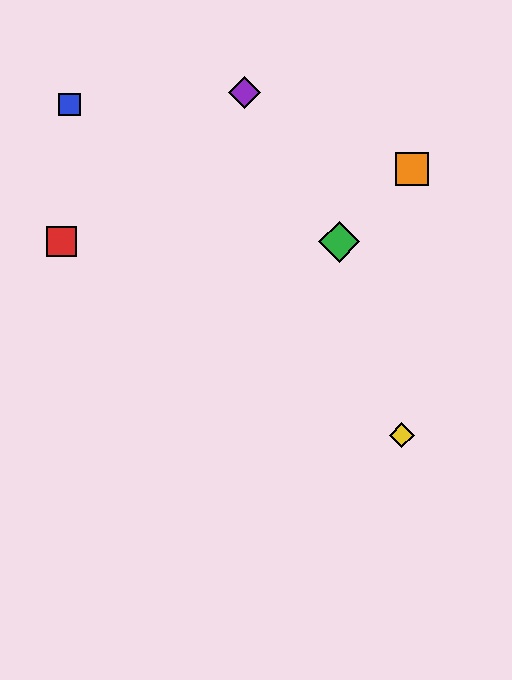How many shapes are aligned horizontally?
2 shapes (the red square, the green diamond) are aligned horizontally.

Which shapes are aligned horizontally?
The red square, the green diamond are aligned horizontally.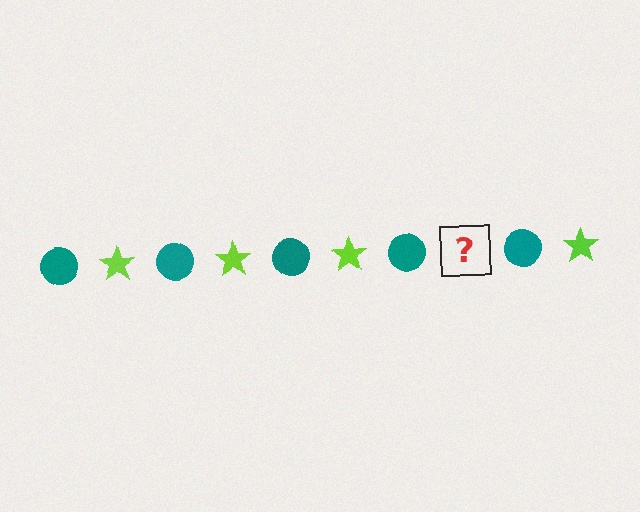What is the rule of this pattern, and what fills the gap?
The rule is that the pattern alternates between teal circle and lime star. The gap should be filled with a lime star.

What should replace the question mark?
The question mark should be replaced with a lime star.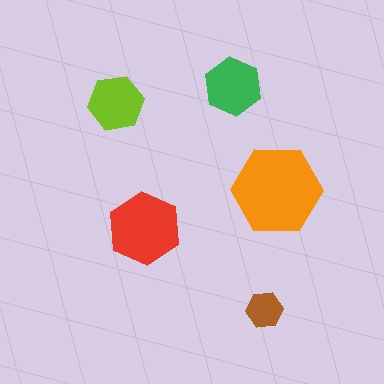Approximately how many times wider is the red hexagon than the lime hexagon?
About 1.5 times wider.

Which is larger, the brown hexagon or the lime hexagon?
The lime one.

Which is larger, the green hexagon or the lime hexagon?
The green one.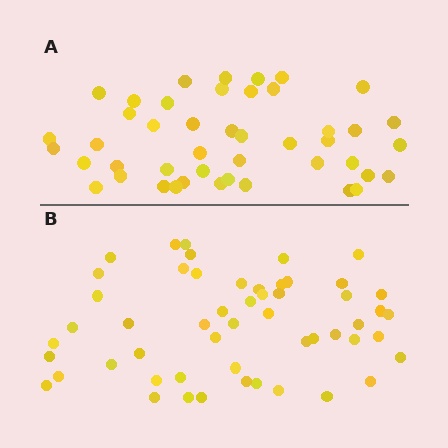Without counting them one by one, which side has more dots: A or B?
Region B (the bottom region) has more dots.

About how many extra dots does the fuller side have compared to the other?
Region B has roughly 8 or so more dots than region A.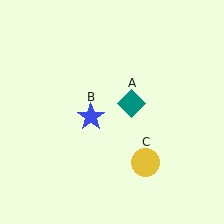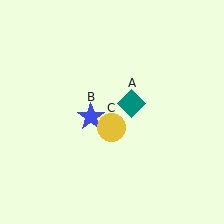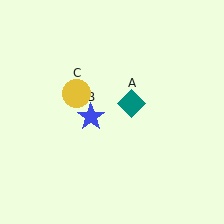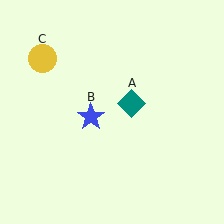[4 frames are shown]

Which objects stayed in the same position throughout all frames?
Teal diamond (object A) and blue star (object B) remained stationary.